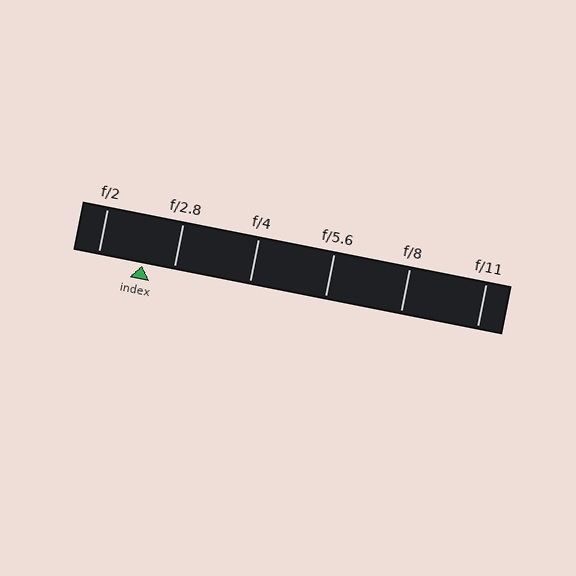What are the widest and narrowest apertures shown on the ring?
The widest aperture shown is f/2 and the narrowest is f/11.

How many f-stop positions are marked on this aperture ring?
There are 6 f-stop positions marked.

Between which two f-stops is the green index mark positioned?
The index mark is between f/2 and f/2.8.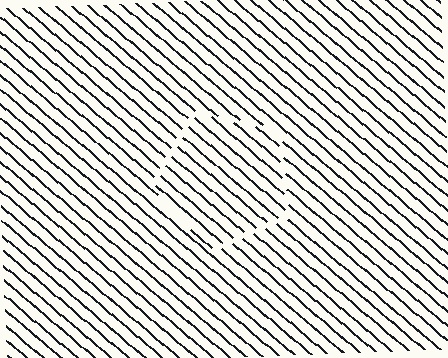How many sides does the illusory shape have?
5 sides — the line-ends trace a pentagon.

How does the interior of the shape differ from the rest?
The interior of the shape contains the same grating, shifted by half a period — the contour is defined by the phase discontinuity where line-ends from the inner and outer gratings abut.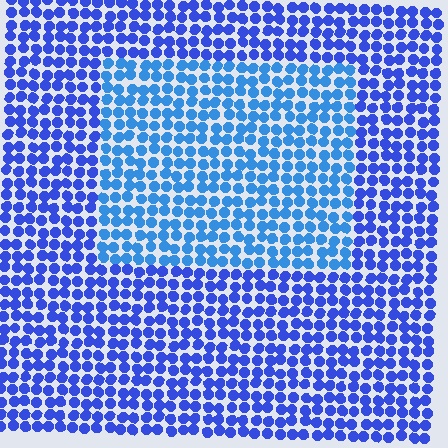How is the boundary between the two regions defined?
The boundary is defined purely by a slight shift in hue (about 24 degrees). Spacing, size, and orientation are identical on both sides.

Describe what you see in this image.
The image is filled with small blue elements in a uniform arrangement. A rectangle-shaped region is visible where the elements are tinted to a slightly different hue, forming a subtle color boundary.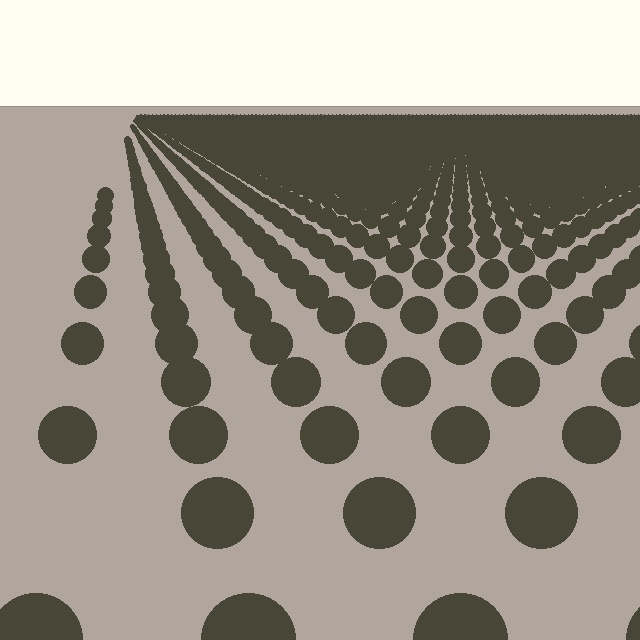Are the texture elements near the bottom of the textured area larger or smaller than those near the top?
Larger. Near the bottom, elements are closer to the viewer and appear at a bigger on-screen size.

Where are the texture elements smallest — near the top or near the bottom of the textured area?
Near the top.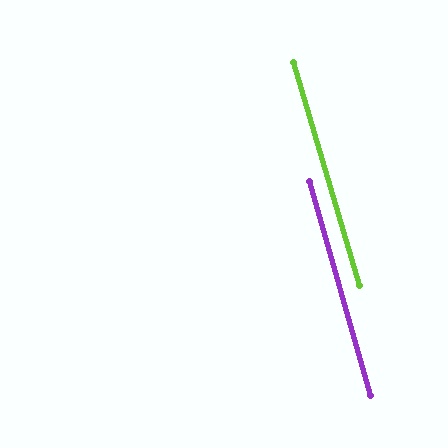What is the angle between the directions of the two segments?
Approximately 1 degree.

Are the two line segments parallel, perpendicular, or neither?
Parallel — their directions differ by only 0.5°.